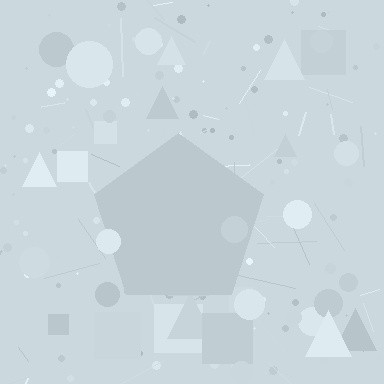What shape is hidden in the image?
A pentagon is hidden in the image.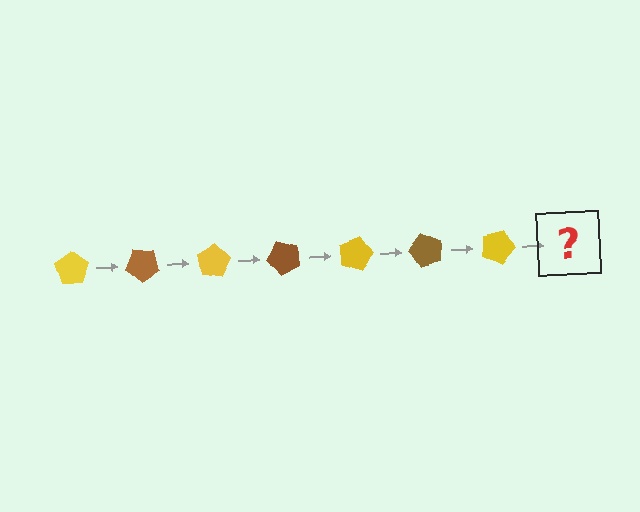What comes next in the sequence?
The next element should be a brown pentagon, rotated 280 degrees from the start.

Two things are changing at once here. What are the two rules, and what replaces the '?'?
The two rules are that it rotates 40 degrees each step and the color cycles through yellow and brown. The '?' should be a brown pentagon, rotated 280 degrees from the start.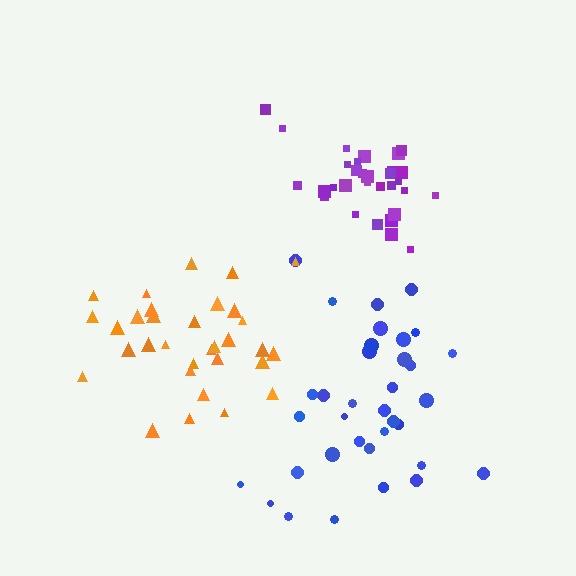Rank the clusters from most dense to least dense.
purple, orange, blue.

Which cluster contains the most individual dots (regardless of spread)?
Blue (35).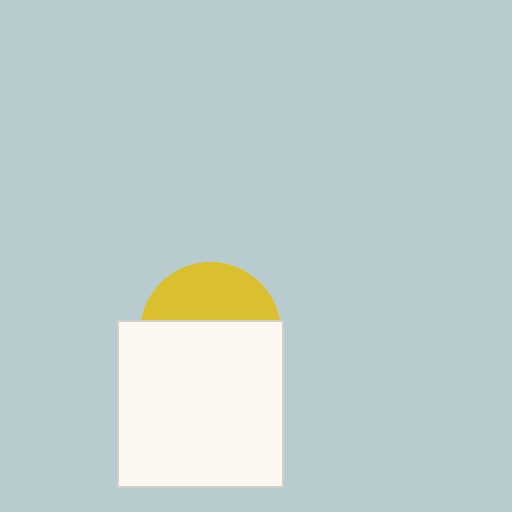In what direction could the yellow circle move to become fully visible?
The yellow circle could move up. That would shift it out from behind the white square entirely.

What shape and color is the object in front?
The object in front is a white square.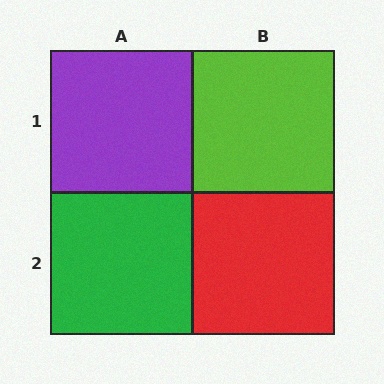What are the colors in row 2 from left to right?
Green, red.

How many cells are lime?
1 cell is lime.